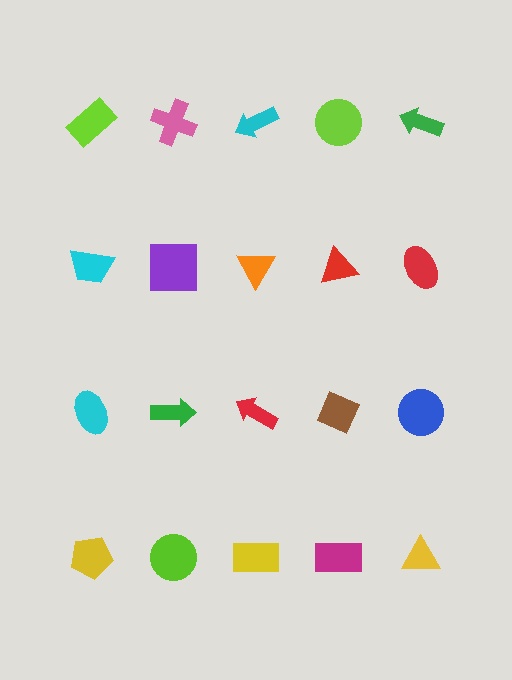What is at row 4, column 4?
A magenta rectangle.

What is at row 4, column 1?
A yellow pentagon.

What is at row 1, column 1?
A lime rectangle.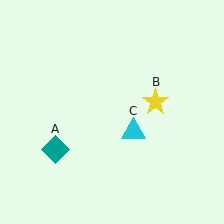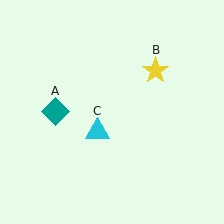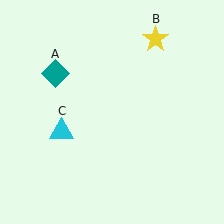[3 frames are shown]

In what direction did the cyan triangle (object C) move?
The cyan triangle (object C) moved left.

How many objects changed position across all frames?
3 objects changed position: teal diamond (object A), yellow star (object B), cyan triangle (object C).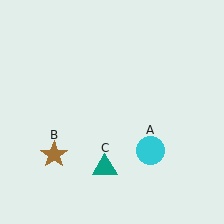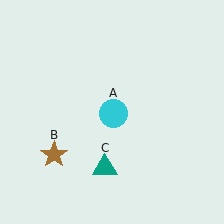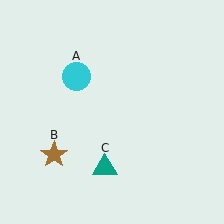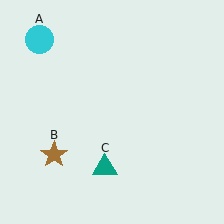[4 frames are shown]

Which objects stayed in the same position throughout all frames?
Brown star (object B) and teal triangle (object C) remained stationary.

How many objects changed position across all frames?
1 object changed position: cyan circle (object A).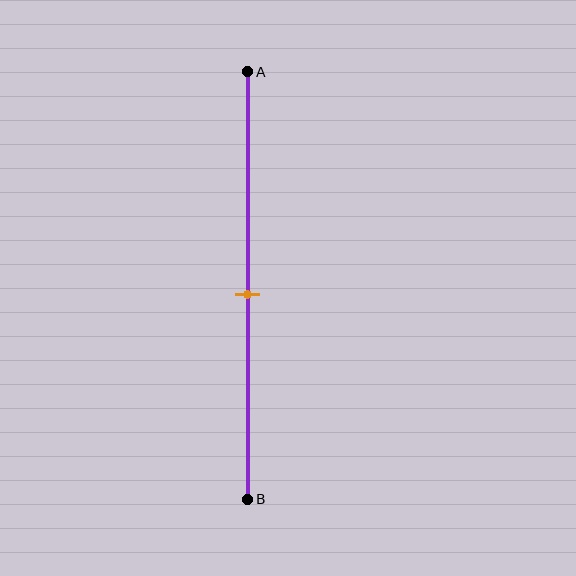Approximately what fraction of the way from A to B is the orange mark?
The orange mark is approximately 50% of the way from A to B.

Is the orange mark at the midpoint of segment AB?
Yes, the mark is approximately at the midpoint.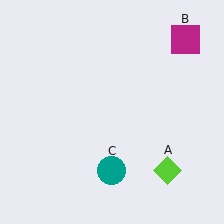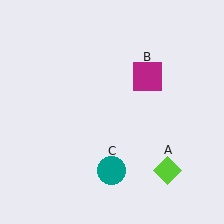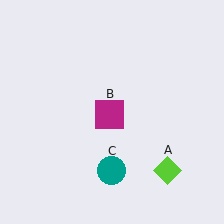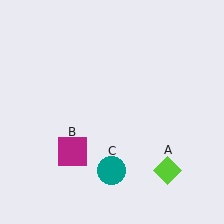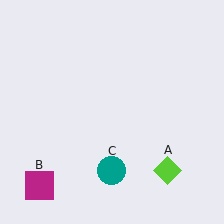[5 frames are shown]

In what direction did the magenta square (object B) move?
The magenta square (object B) moved down and to the left.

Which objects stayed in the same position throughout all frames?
Lime diamond (object A) and teal circle (object C) remained stationary.